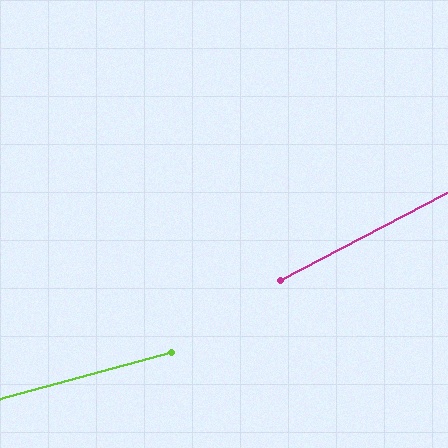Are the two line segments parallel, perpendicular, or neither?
Neither parallel nor perpendicular — they differ by about 13°.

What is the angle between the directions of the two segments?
Approximately 13 degrees.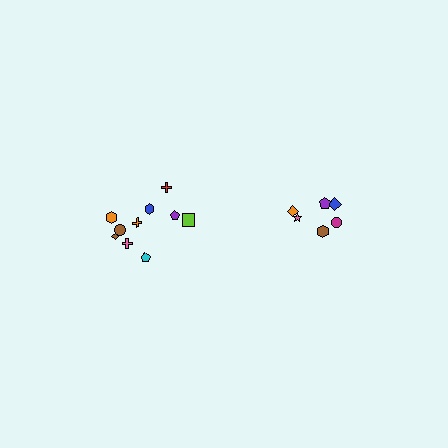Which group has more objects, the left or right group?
The left group.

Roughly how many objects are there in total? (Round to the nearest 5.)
Roughly 15 objects in total.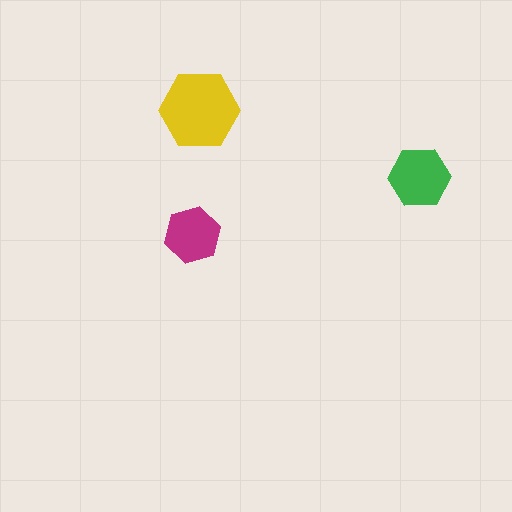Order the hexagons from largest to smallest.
the yellow one, the green one, the magenta one.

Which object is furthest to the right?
The green hexagon is rightmost.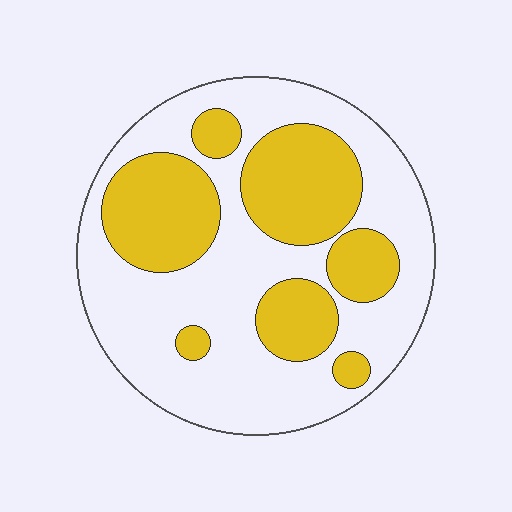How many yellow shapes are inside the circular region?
7.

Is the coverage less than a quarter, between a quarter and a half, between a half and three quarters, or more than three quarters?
Between a quarter and a half.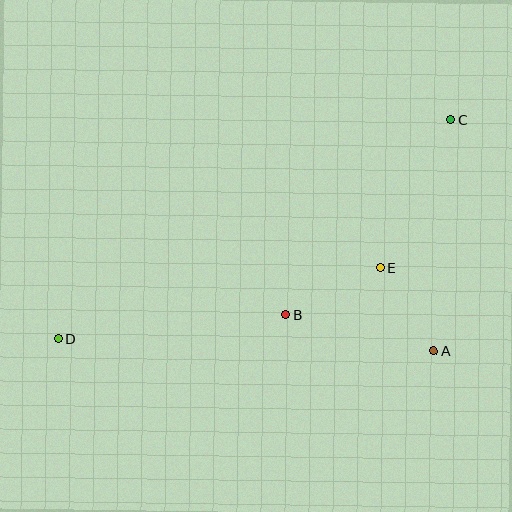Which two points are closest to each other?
Points A and E are closest to each other.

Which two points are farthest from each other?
Points C and D are farthest from each other.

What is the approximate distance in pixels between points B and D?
The distance between B and D is approximately 230 pixels.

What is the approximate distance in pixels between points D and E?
The distance between D and E is approximately 330 pixels.